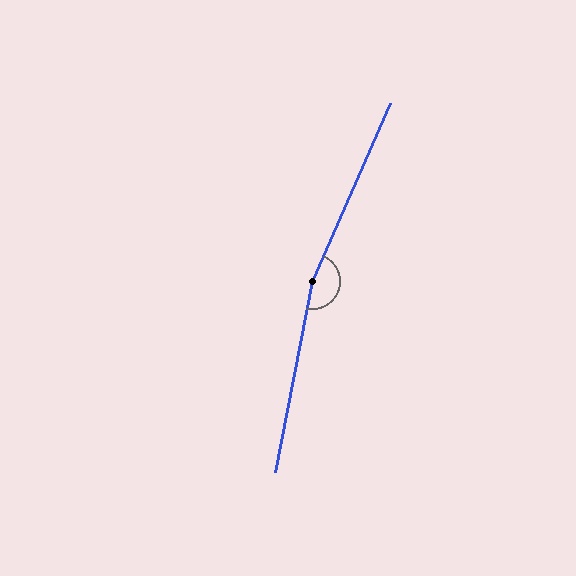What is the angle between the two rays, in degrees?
Approximately 167 degrees.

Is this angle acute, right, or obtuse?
It is obtuse.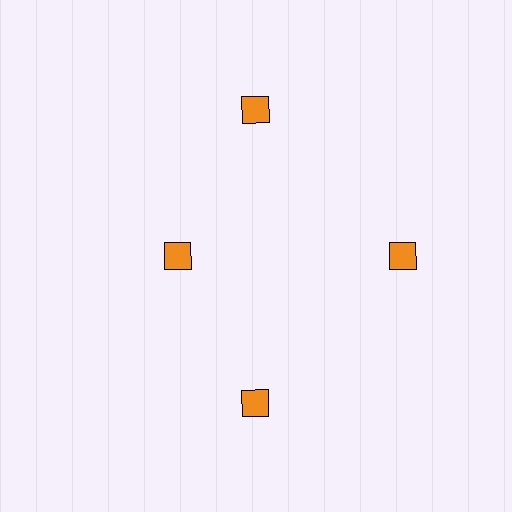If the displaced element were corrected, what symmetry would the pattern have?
It would have 4-fold rotational symmetry — the pattern would map onto itself every 90 degrees.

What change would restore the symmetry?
The symmetry would be restored by moving it outward, back onto the ring so that all 4 diamonds sit at equal angles and equal distance from the center.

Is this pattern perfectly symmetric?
No. The 4 orange diamonds are arranged in a ring, but one element near the 9 o'clock position is pulled inward toward the center, breaking the 4-fold rotational symmetry.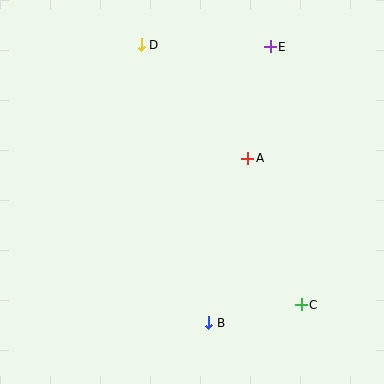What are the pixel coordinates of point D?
Point D is at (141, 45).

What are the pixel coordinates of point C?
Point C is at (301, 305).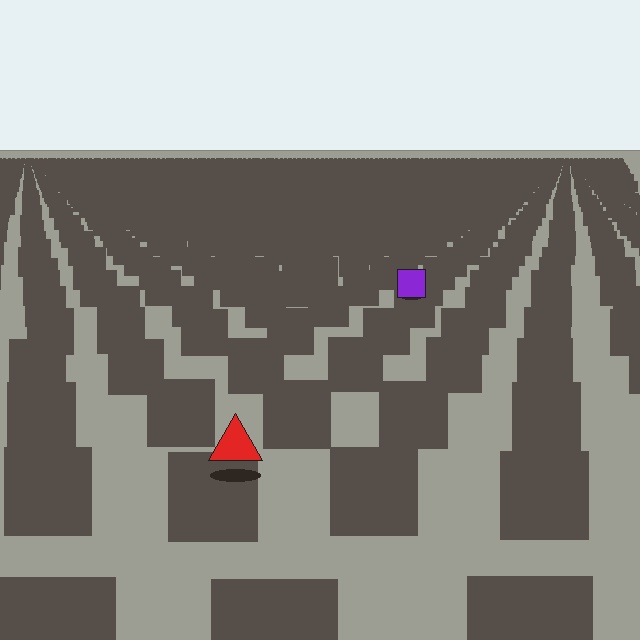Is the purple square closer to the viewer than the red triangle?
No. The red triangle is closer — you can tell from the texture gradient: the ground texture is coarser near it.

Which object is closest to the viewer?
The red triangle is closest. The texture marks near it are larger and more spread out.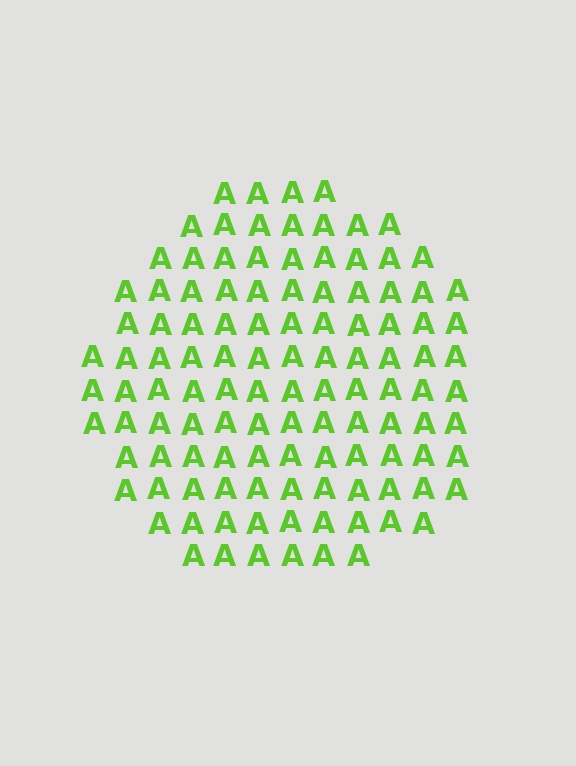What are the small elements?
The small elements are letter A's.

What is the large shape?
The large shape is a circle.